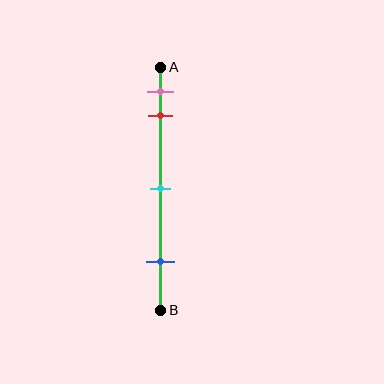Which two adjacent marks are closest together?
The pink and red marks are the closest adjacent pair.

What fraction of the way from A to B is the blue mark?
The blue mark is approximately 80% (0.8) of the way from A to B.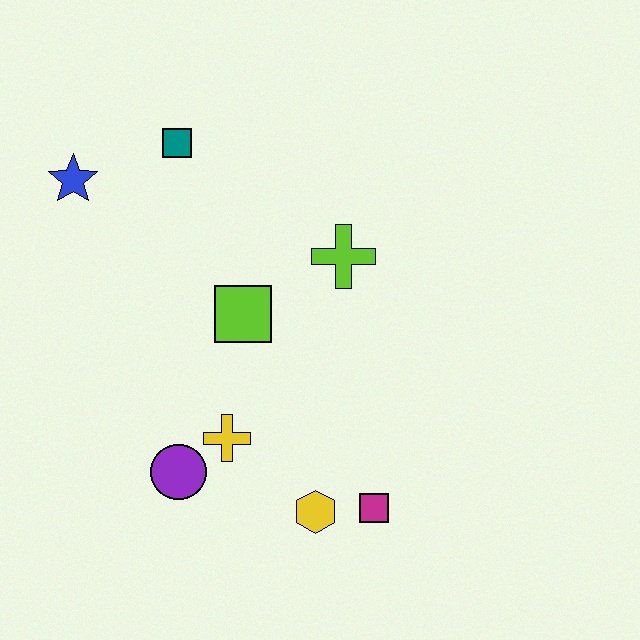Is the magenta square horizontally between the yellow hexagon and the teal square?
No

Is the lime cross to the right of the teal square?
Yes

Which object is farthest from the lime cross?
The blue star is farthest from the lime cross.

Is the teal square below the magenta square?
No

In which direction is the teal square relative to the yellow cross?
The teal square is above the yellow cross.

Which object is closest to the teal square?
The blue star is closest to the teal square.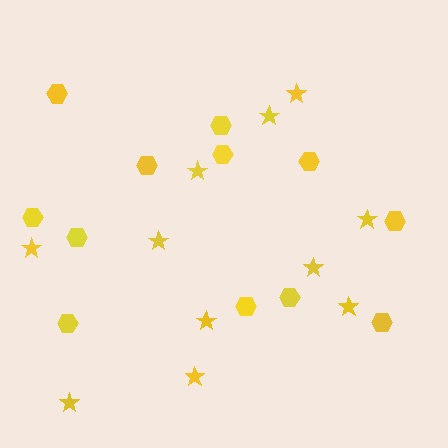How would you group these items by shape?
There are 2 groups: one group of hexagons (12) and one group of stars (11).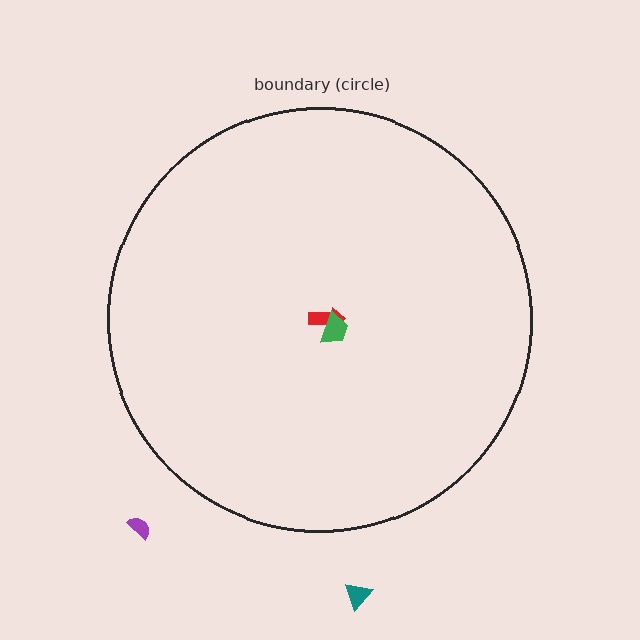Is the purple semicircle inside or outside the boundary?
Outside.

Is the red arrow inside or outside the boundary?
Inside.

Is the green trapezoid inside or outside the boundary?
Inside.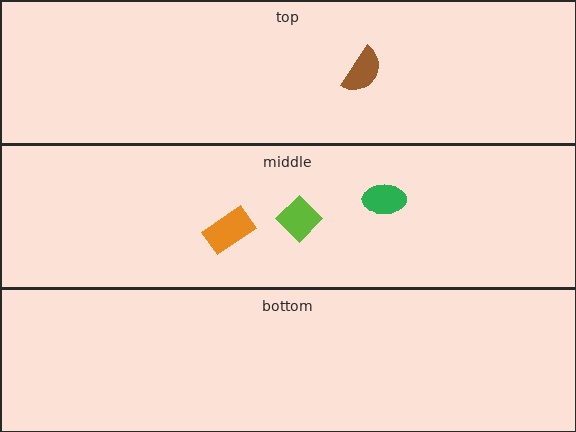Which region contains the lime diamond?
The middle region.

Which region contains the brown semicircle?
The top region.